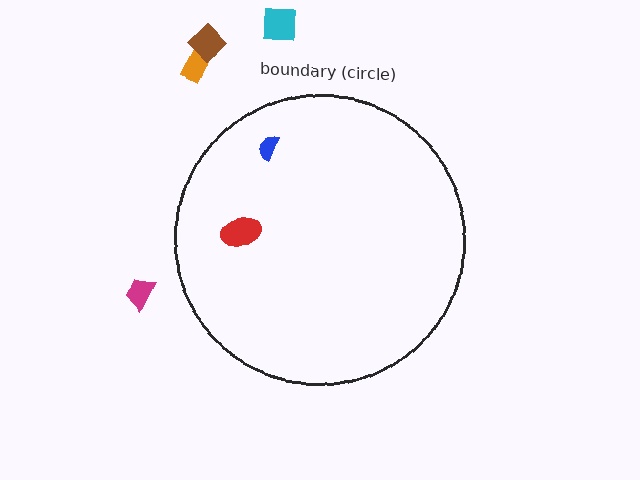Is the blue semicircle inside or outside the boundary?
Inside.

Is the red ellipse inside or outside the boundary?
Inside.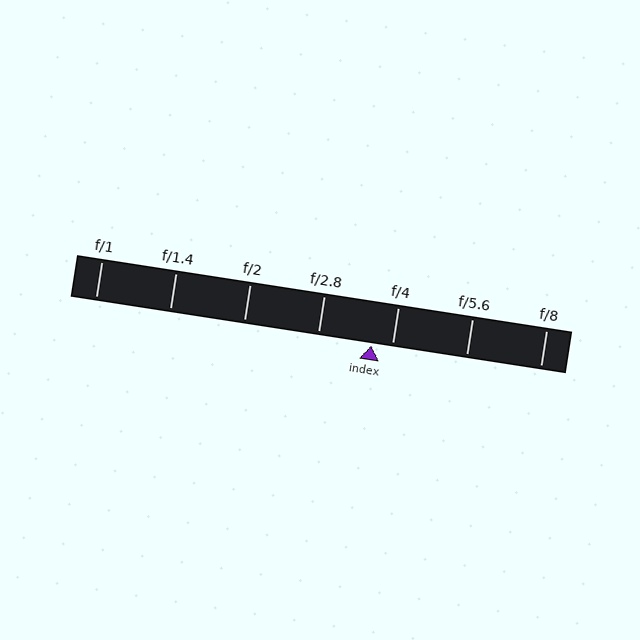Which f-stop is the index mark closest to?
The index mark is closest to f/4.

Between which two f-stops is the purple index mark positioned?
The index mark is between f/2.8 and f/4.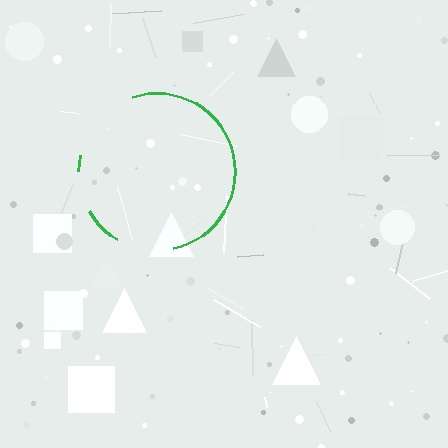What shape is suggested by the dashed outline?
The dashed outline suggests a circle.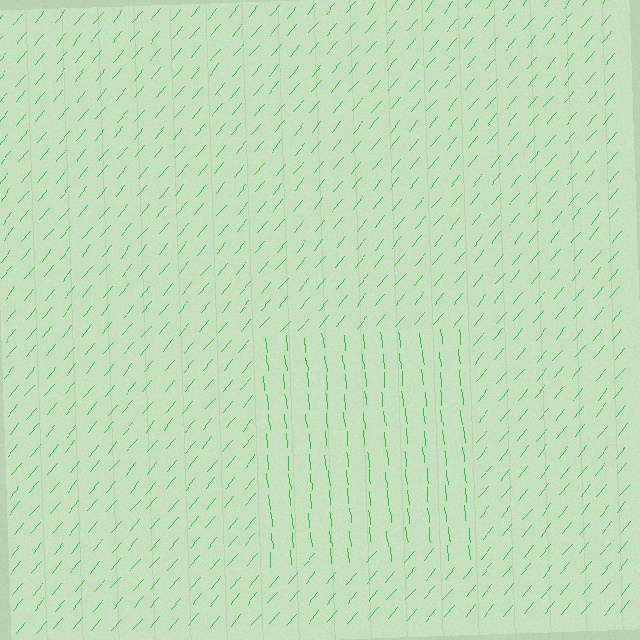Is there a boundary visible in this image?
Yes, there is a texture boundary formed by a change in line orientation.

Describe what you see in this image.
The image is filled with small green line segments. A rectangle region in the image has lines oriented differently from the surrounding lines, creating a visible texture boundary.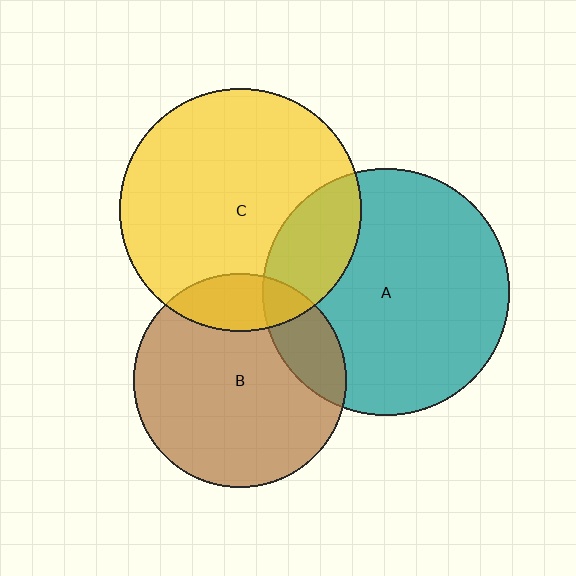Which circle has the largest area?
Circle A (teal).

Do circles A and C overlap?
Yes.